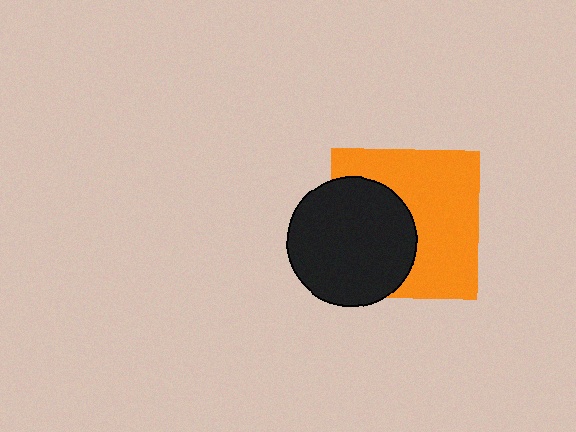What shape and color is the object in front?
The object in front is a black circle.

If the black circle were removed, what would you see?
You would see the complete orange square.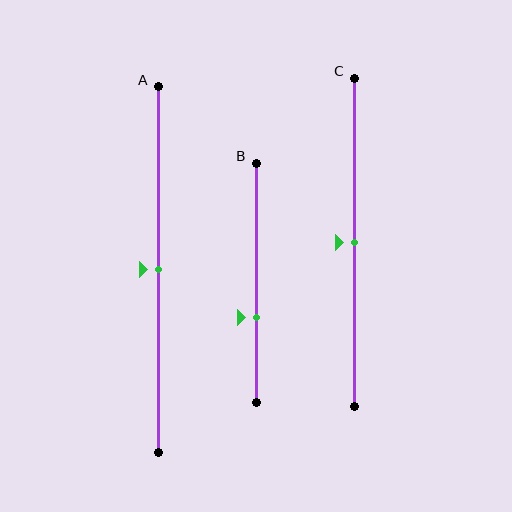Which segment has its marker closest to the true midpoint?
Segment A has its marker closest to the true midpoint.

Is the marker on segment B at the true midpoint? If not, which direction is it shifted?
No, the marker on segment B is shifted downward by about 14% of the segment length.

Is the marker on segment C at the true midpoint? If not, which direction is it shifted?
Yes, the marker on segment C is at the true midpoint.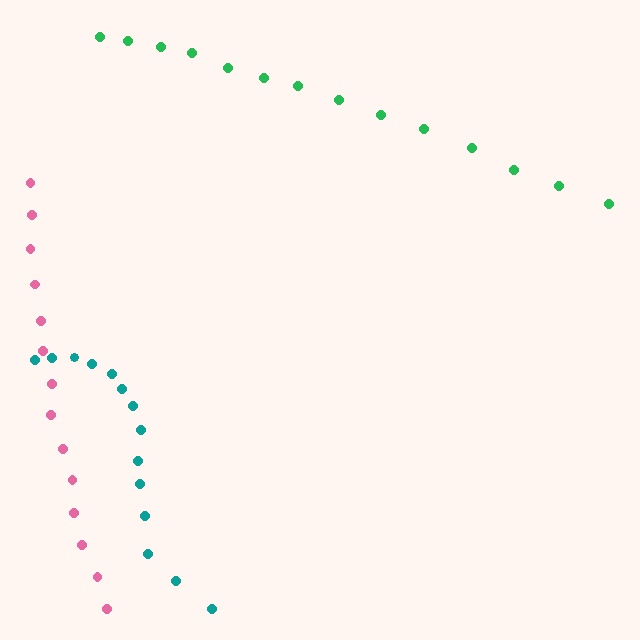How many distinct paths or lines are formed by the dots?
There are 3 distinct paths.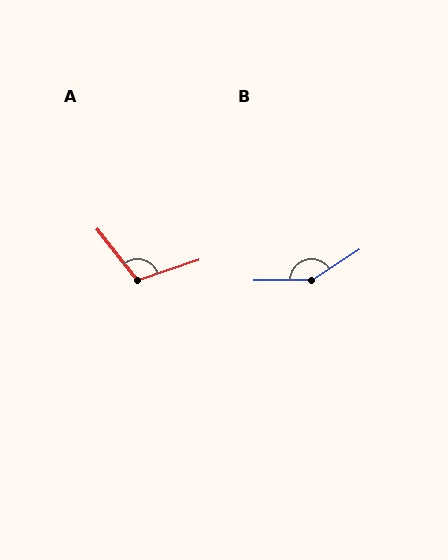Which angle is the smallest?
A, at approximately 110 degrees.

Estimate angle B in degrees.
Approximately 148 degrees.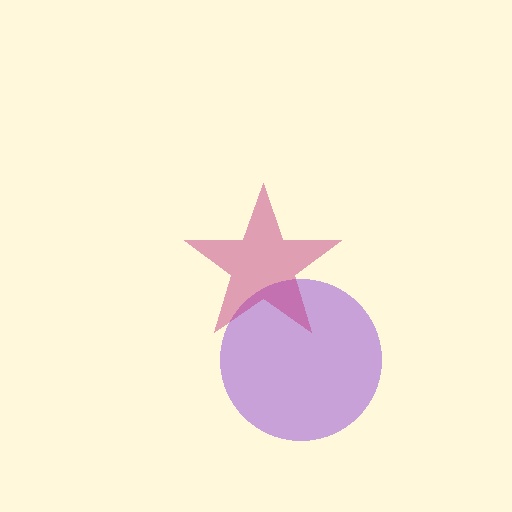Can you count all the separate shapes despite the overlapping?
Yes, there are 2 separate shapes.